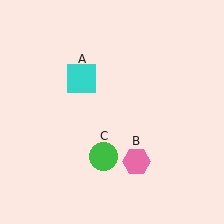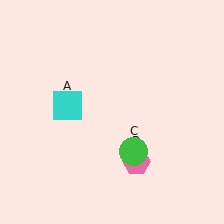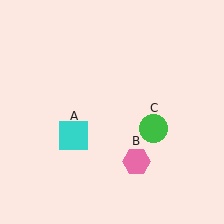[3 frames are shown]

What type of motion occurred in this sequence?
The cyan square (object A), green circle (object C) rotated counterclockwise around the center of the scene.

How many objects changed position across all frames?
2 objects changed position: cyan square (object A), green circle (object C).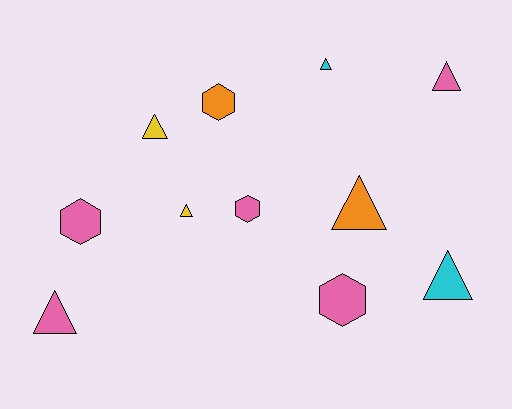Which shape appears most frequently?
Triangle, with 7 objects.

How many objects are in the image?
There are 11 objects.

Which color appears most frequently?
Pink, with 5 objects.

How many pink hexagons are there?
There are 3 pink hexagons.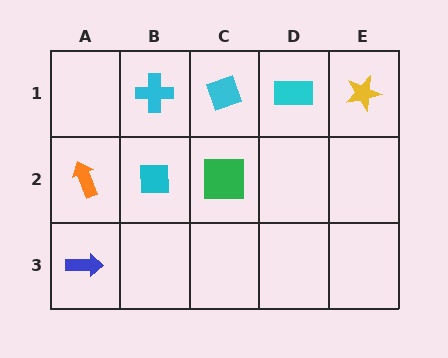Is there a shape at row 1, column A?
No, that cell is empty.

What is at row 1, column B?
A cyan cross.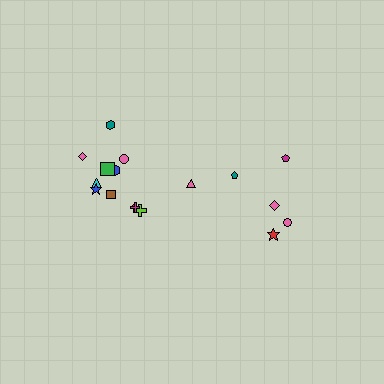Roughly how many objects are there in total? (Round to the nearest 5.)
Roughly 15 objects in total.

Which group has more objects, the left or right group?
The left group.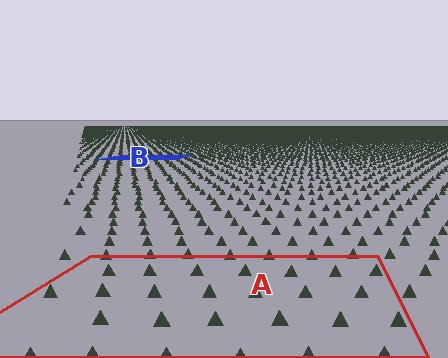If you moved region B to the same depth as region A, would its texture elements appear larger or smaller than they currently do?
They would appear larger. At a closer depth, the same texture elements are projected at a bigger on-screen size.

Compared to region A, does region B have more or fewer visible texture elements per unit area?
Region B has more texture elements per unit area — they are packed more densely because it is farther away.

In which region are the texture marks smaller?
The texture marks are smaller in region B, because it is farther away.